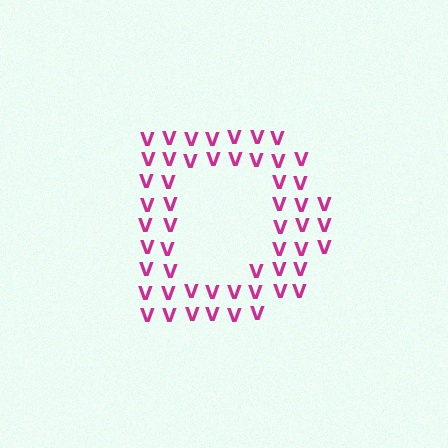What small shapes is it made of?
It is made of small letter V's.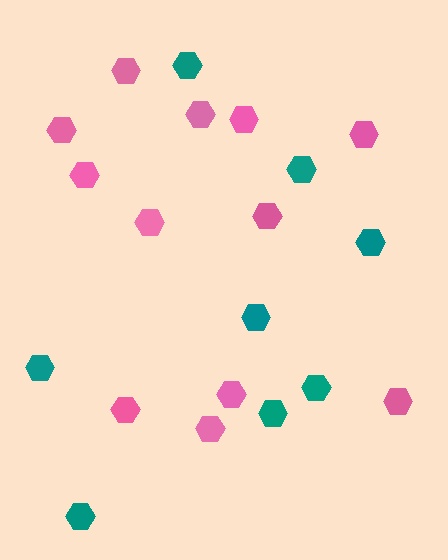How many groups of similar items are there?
There are 2 groups: one group of pink hexagons (12) and one group of teal hexagons (8).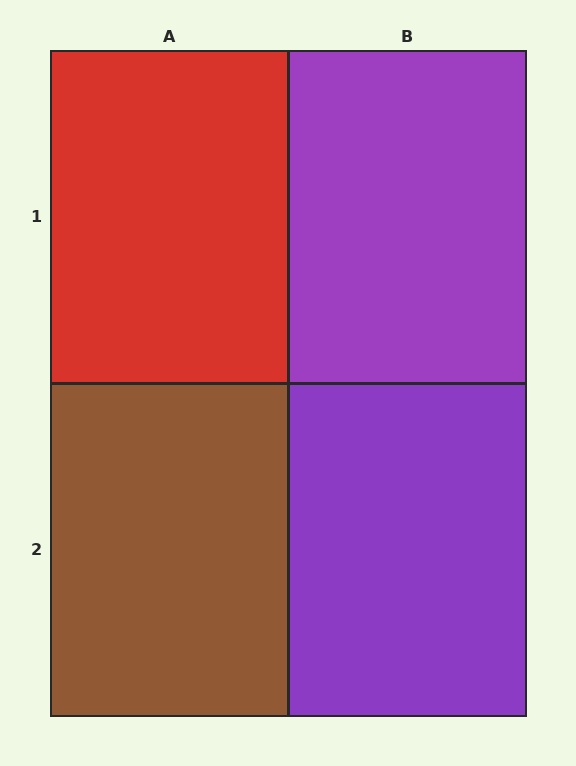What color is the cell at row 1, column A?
Red.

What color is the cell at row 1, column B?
Purple.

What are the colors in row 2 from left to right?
Brown, purple.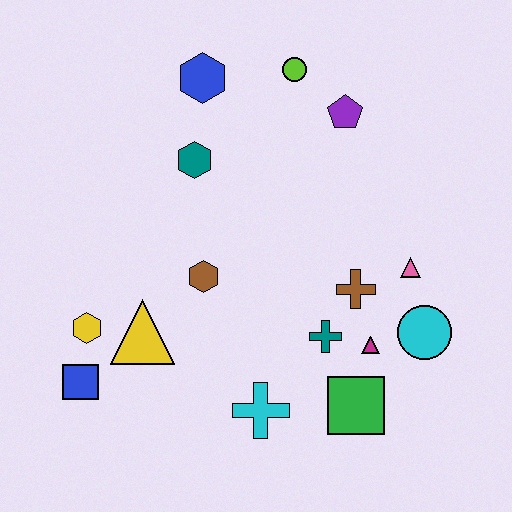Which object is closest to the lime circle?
The purple pentagon is closest to the lime circle.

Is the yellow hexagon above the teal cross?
Yes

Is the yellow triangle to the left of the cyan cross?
Yes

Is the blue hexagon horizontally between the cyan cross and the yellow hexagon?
Yes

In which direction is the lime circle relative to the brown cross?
The lime circle is above the brown cross.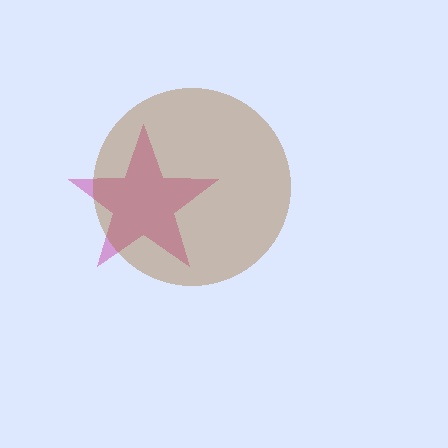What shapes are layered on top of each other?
The layered shapes are: a magenta star, a brown circle.